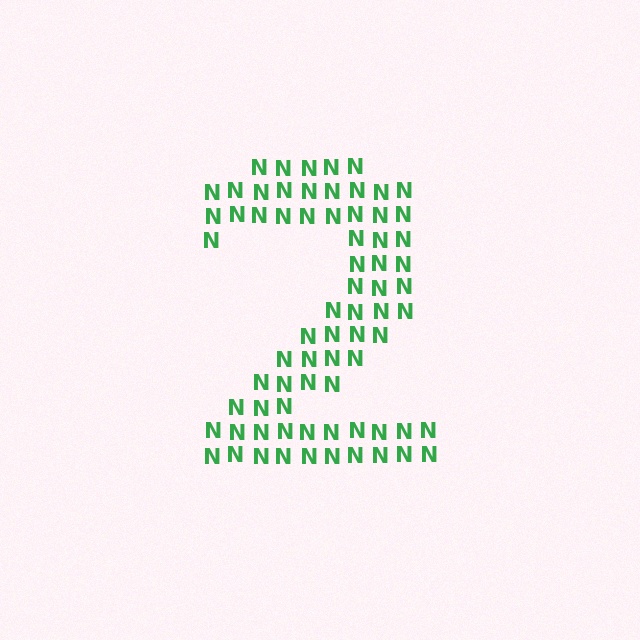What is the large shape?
The large shape is the digit 2.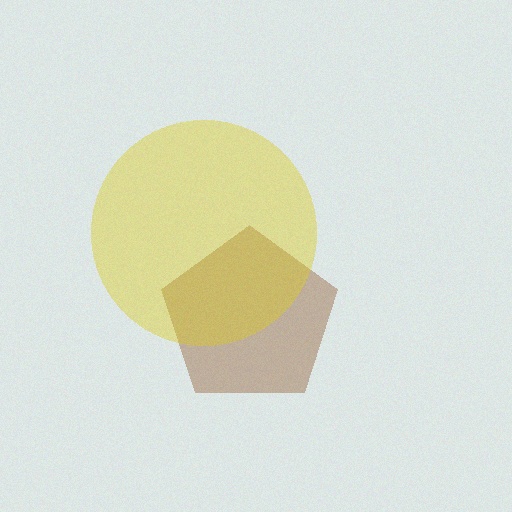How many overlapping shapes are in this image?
There are 2 overlapping shapes in the image.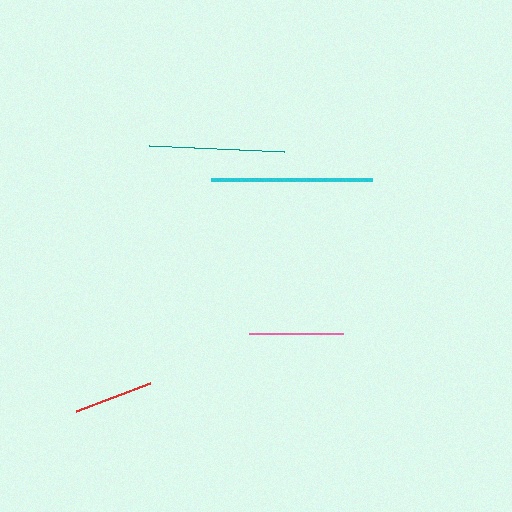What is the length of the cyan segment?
The cyan segment is approximately 160 pixels long.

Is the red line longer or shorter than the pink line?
The pink line is longer than the red line.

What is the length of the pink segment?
The pink segment is approximately 94 pixels long.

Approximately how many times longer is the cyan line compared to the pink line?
The cyan line is approximately 1.7 times the length of the pink line.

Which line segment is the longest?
The cyan line is the longest at approximately 160 pixels.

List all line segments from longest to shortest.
From longest to shortest: cyan, teal, pink, red.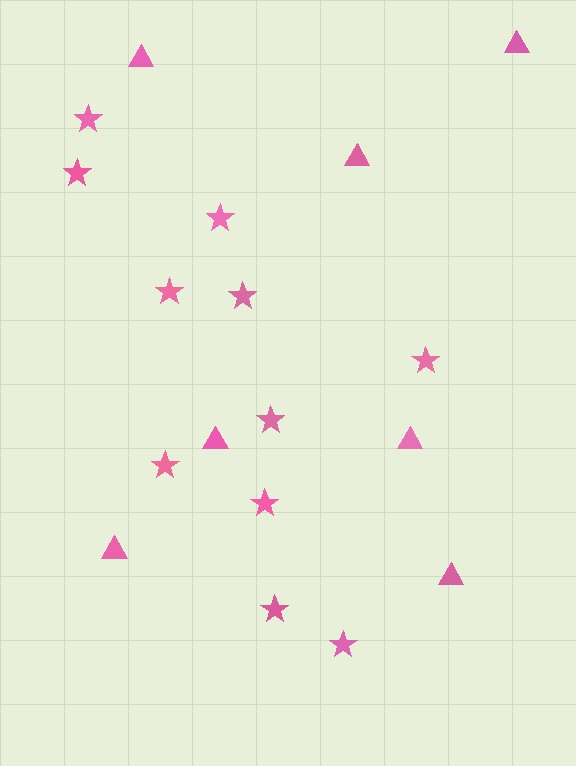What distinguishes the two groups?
There are 2 groups: one group of triangles (7) and one group of stars (11).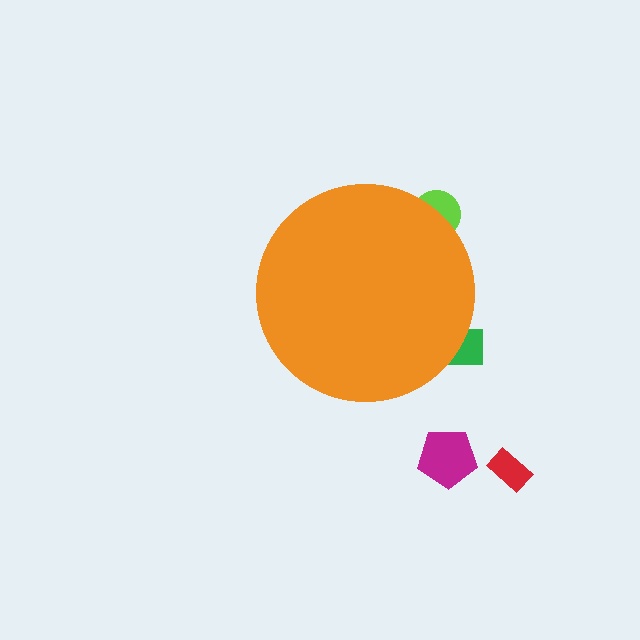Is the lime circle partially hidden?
Yes, the lime circle is partially hidden behind the orange circle.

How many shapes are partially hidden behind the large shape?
2 shapes are partially hidden.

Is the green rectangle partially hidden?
Yes, the green rectangle is partially hidden behind the orange circle.